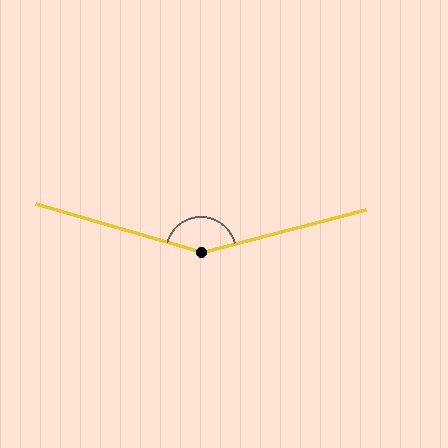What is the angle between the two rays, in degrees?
Approximately 149 degrees.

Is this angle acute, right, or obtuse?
It is obtuse.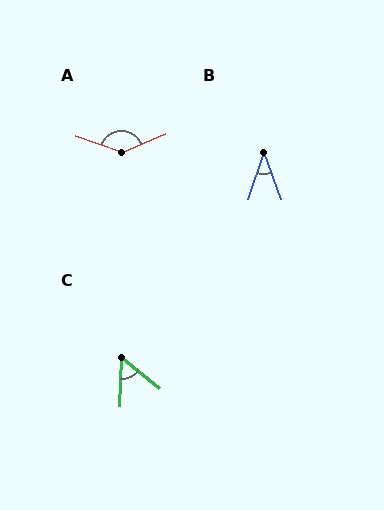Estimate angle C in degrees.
Approximately 53 degrees.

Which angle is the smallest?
B, at approximately 39 degrees.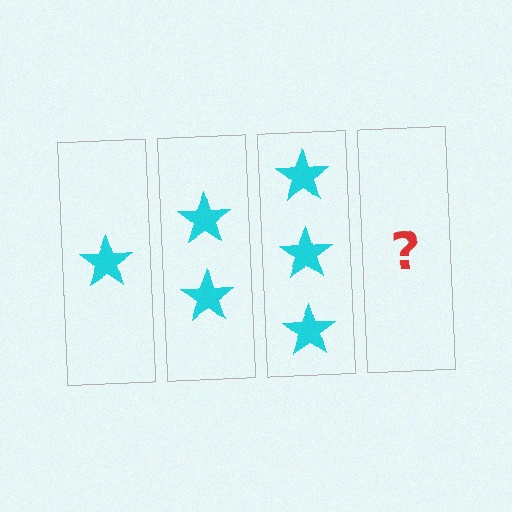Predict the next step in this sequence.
The next step is 4 stars.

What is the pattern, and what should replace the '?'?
The pattern is that each step adds one more star. The '?' should be 4 stars.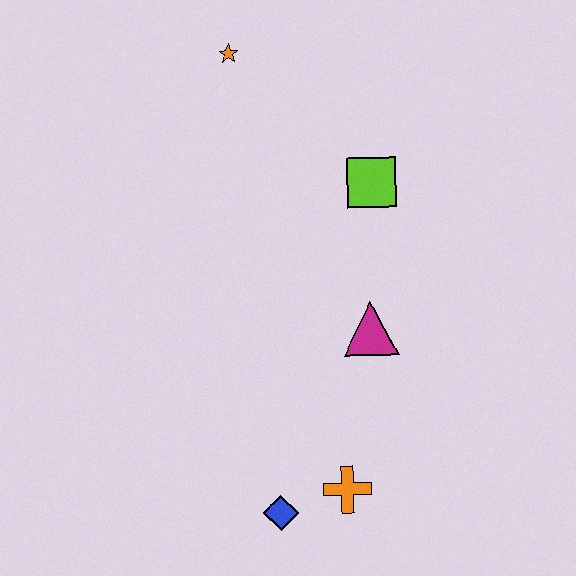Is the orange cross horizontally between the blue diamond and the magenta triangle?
Yes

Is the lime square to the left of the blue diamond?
No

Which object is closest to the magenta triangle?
The lime square is closest to the magenta triangle.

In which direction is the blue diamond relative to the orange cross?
The blue diamond is to the left of the orange cross.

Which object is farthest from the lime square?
The blue diamond is farthest from the lime square.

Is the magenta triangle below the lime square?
Yes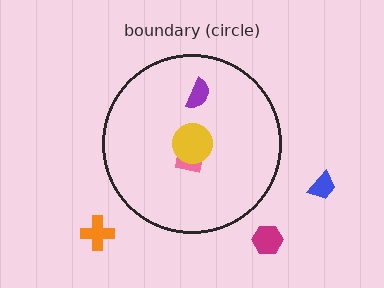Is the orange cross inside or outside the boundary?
Outside.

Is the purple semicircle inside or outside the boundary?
Inside.